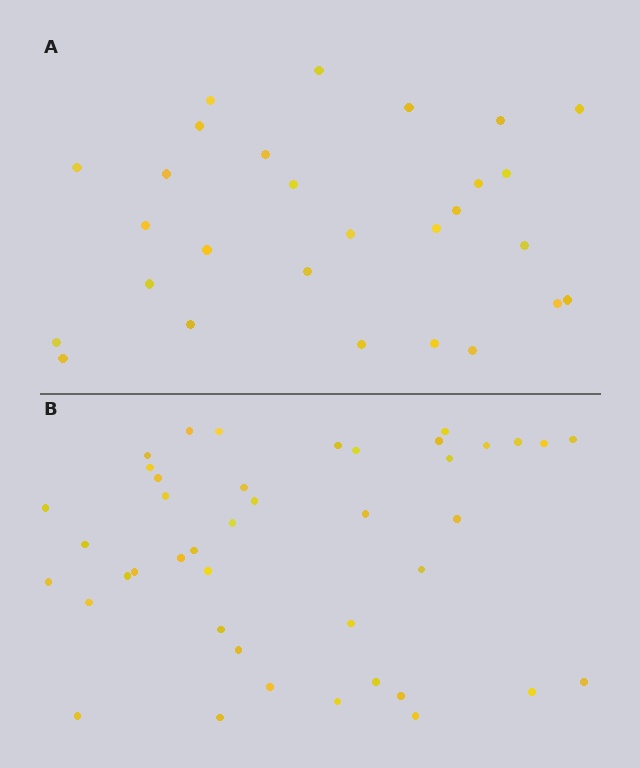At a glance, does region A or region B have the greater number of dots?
Region B (the bottom region) has more dots.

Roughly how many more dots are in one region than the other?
Region B has approximately 15 more dots than region A.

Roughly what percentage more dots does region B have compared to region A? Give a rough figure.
About 50% more.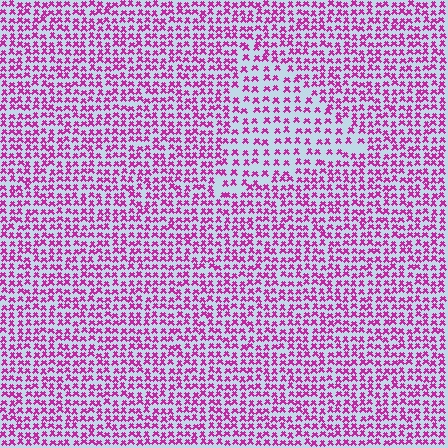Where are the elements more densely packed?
The elements are more densely packed outside the triangle boundary.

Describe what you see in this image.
The image contains small magenta elements arranged at two different densities. A triangle-shaped region is visible where the elements are less densely packed than the surrounding area.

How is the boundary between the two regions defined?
The boundary is defined by a change in element density (approximately 1.7x ratio). All elements are the same color, size, and shape.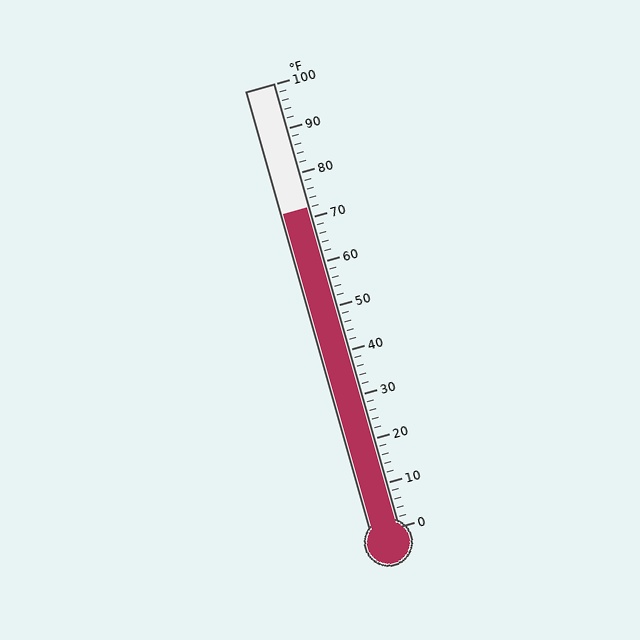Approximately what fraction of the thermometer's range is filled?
The thermometer is filled to approximately 70% of its range.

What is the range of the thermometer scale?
The thermometer scale ranges from 0°F to 100°F.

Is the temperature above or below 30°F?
The temperature is above 30°F.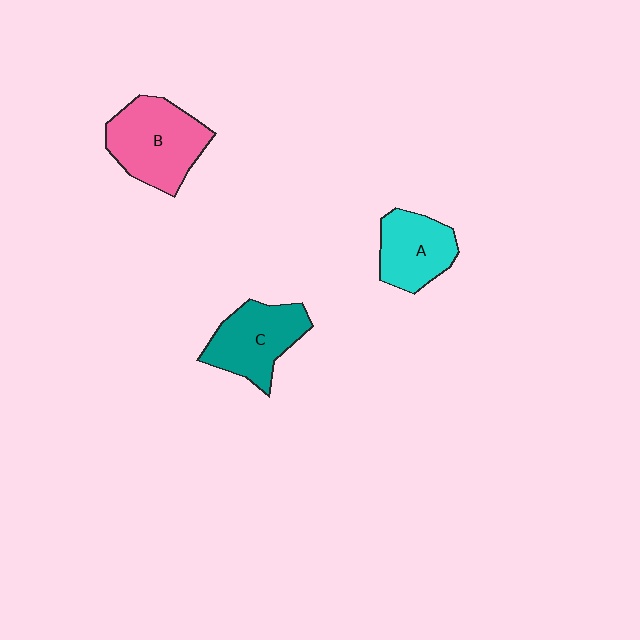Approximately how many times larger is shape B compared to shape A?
Approximately 1.4 times.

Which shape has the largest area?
Shape B (pink).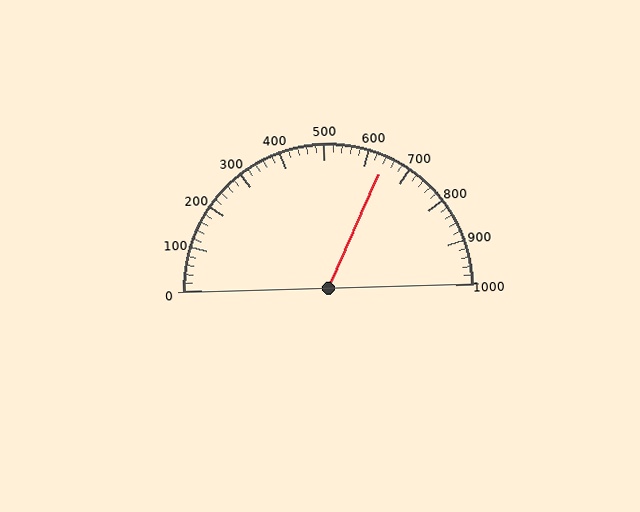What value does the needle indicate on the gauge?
The needle indicates approximately 640.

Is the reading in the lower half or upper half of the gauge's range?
The reading is in the upper half of the range (0 to 1000).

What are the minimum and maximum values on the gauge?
The gauge ranges from 0 to 1000.